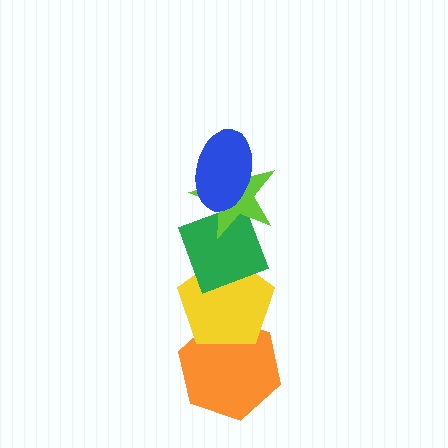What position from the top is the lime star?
The lime star is 2nd from the top.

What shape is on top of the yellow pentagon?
The green diamond is on top of the yellow pentagon.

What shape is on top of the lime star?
The blue ellipse is on top of the lime star.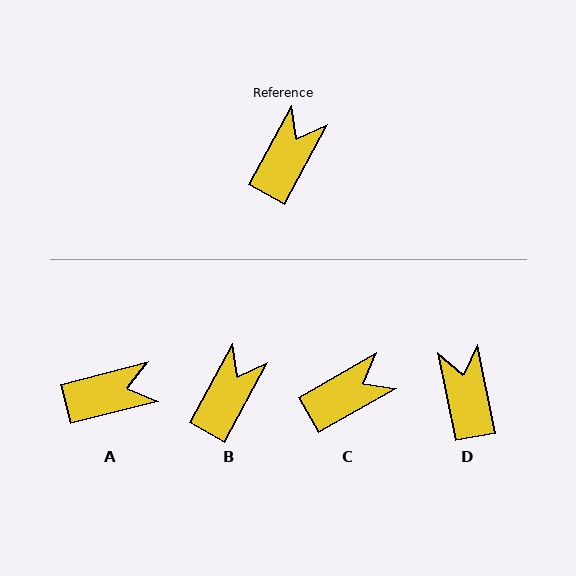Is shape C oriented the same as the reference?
No, it is off by about 32 degrees.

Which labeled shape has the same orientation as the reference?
B.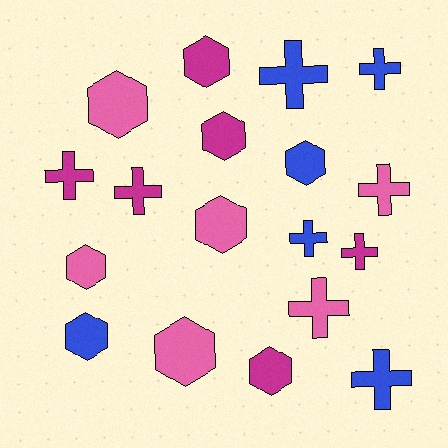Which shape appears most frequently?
Hexagon, with 9 objects.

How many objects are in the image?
There are 18 objects.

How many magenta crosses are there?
There are 3 magenta crosses.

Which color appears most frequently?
Blue, with 6 objects.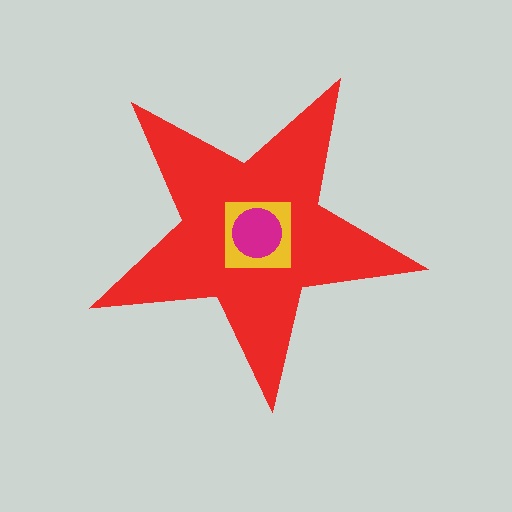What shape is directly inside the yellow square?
The magenta circle.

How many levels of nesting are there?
3.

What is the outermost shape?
The red star.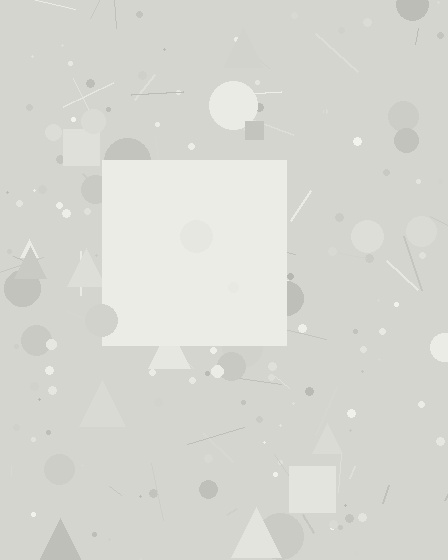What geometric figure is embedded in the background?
A square is embedded in the background.